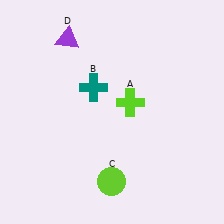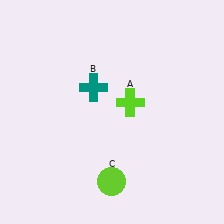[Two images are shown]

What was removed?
The purple triangle (D) was removed in Image 2.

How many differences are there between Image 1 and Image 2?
There is 1 difference between the two images.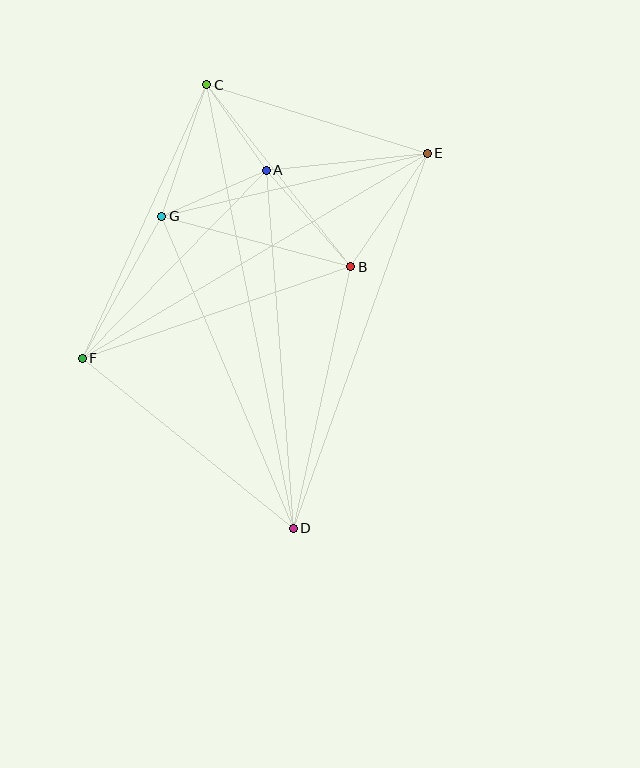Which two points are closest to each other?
Points A and C are closest to each other.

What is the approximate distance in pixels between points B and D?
The distance between B and D is approximately 268 pixels.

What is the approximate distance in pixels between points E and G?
The distance between E and G is approximately 273 pixels.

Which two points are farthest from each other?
Points C and D are farthest from each other.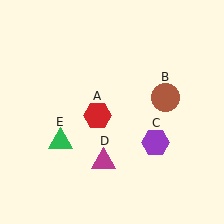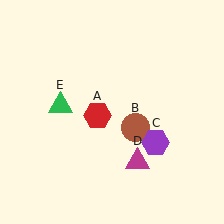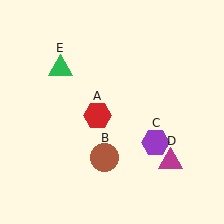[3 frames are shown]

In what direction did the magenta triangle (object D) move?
The magenta triangle (object D) moved right.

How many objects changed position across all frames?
3 objects changed position: brown circle (object B), magenta triangle (object D), green triangle (object E).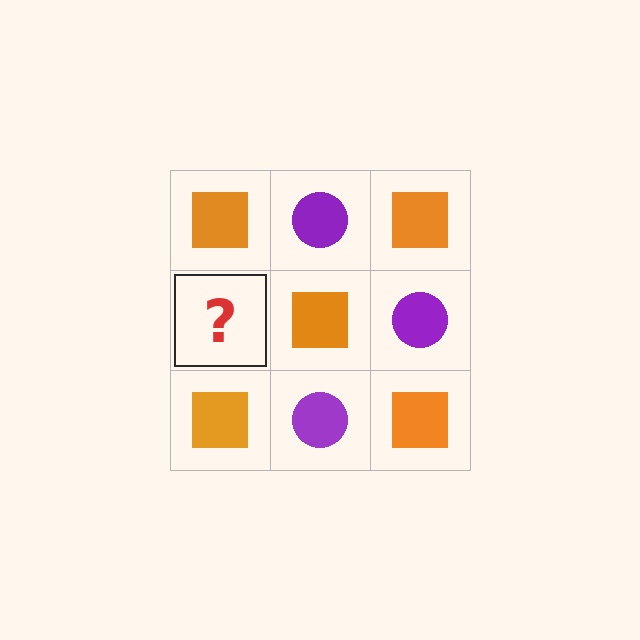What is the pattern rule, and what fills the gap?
The rule is that it alternates orange square and purple circle in a checkerboard pattern. The gap should be filled with a purple circle.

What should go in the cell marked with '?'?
The missing cell should contain a purple circle.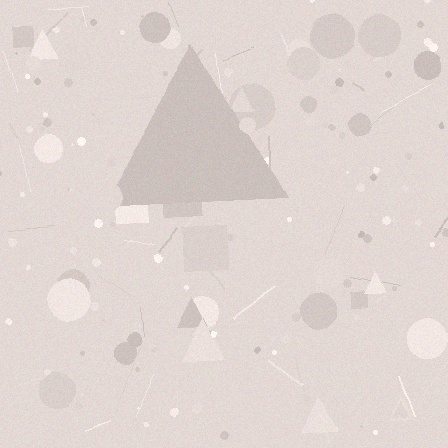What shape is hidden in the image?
A triangle is hidden in the image.